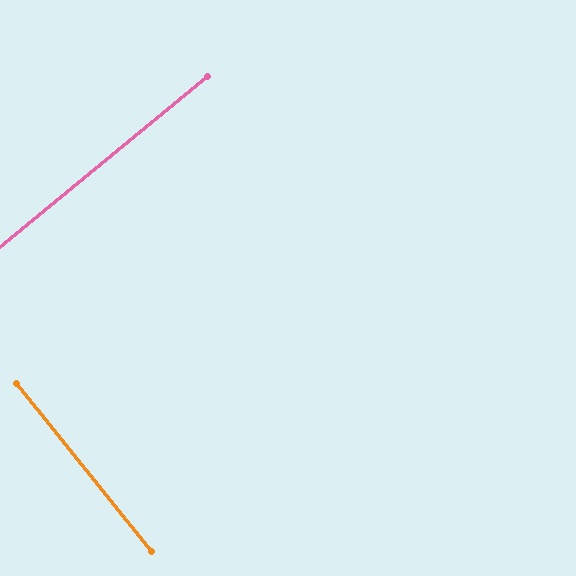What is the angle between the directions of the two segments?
Approximately 89 degrees.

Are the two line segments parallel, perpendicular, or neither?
Perpendicular — they meet at approximately 89°.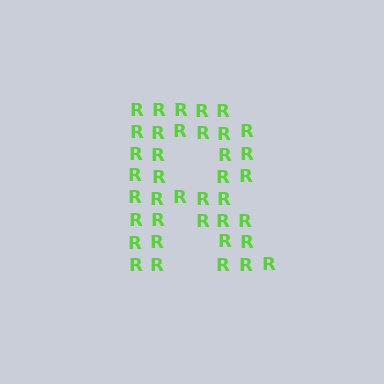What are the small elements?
The small elements are letter R's.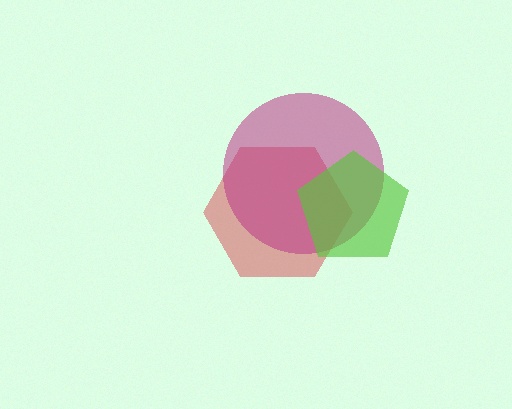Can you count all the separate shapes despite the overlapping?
Yes, there are 3 separate shapes.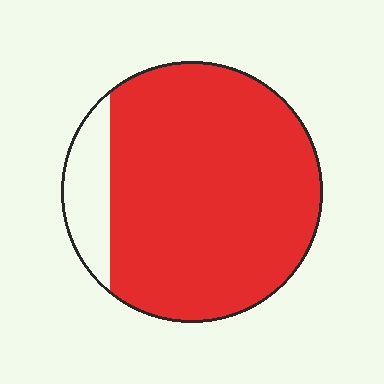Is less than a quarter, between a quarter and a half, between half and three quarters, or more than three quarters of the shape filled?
More than three quarters.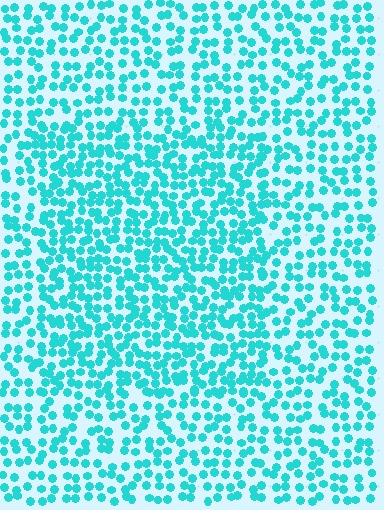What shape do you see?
I see a rectangle.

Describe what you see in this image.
The image contains small cyan elements arranged at two different densities. A rectangle-shaped region is visible where the elements are more densely packed than the surrounding area.